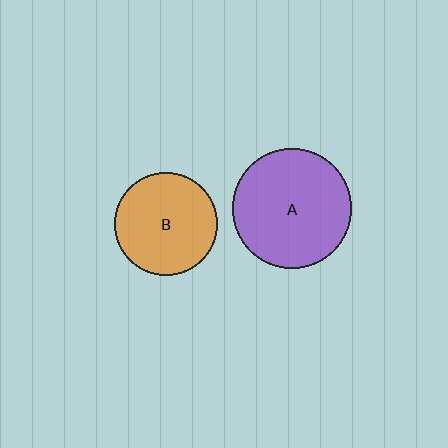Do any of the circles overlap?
No, none of the circles overlap.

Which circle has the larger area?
Circle A (purple).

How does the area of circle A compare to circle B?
Approximately 1.3 times.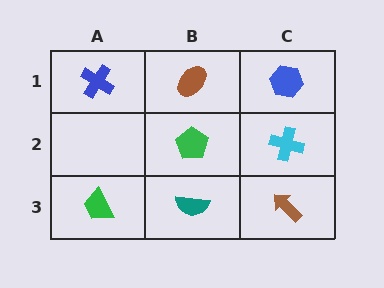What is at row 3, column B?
A teal semicircle.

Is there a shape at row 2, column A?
No, that cell is empty.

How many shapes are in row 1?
3 shapes.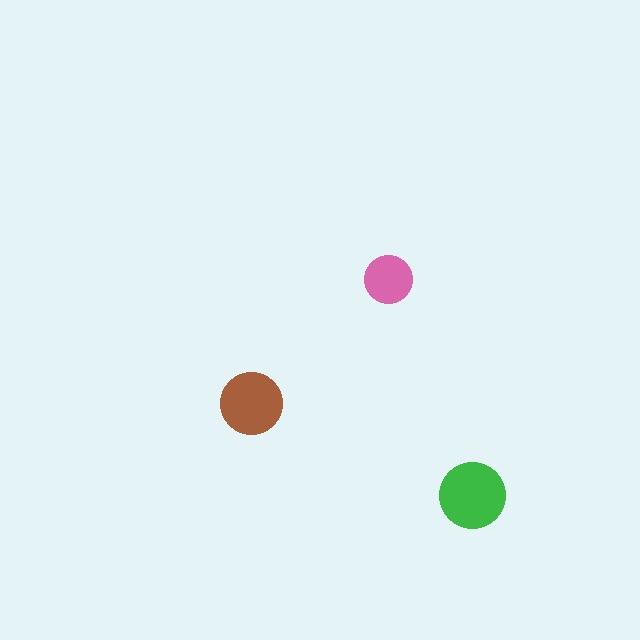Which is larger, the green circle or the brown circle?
The green one.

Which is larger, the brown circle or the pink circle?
The brown one.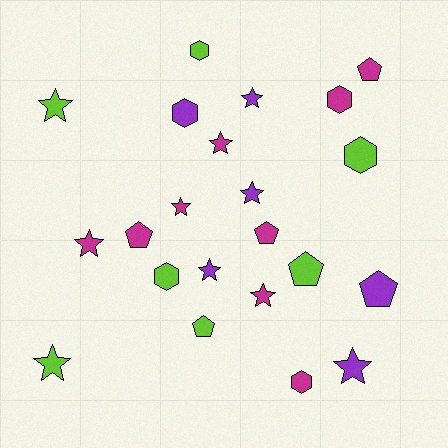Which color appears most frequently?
Magenta, with 9 objects.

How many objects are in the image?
There are 22 objects.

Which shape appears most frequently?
Star, with 10 objects.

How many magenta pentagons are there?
There are 3 magenta pentagons.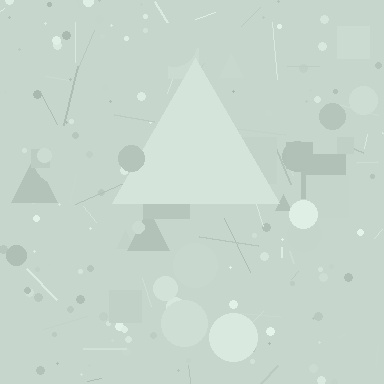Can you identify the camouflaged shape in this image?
The camouflaged shape is a triangle.